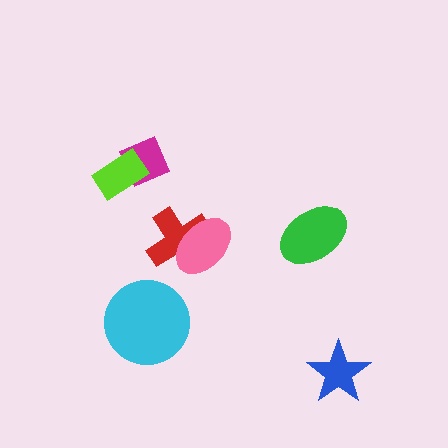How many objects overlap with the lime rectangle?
1 object overlaps with the lime rectangle.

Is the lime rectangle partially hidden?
No, no other shape covers it.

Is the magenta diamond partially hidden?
Yes, it is partially covered by another shape.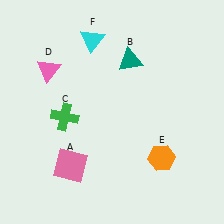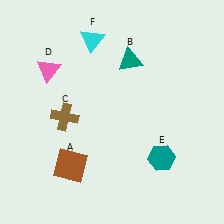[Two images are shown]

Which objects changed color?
A changed from pink to brown. C changed from green to brown. E changed from orange to teal.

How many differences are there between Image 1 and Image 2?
There are 3 differences between the two images.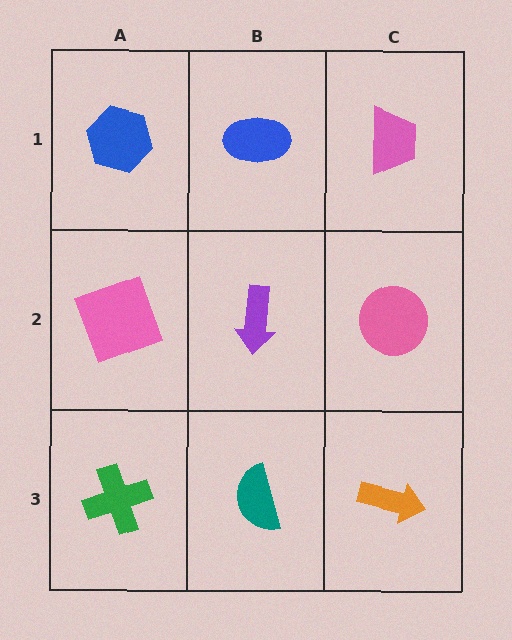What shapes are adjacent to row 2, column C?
A pink trapezoid (row 1, column C), an orange arrow (row 3, column C), a purple arrow (row 2, column B).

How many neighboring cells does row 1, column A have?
2.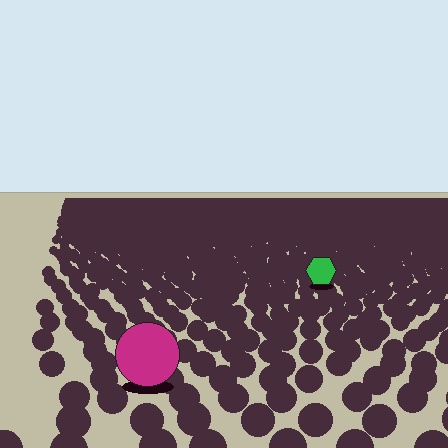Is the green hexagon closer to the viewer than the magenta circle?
No. The magenta circle is closer — you can tell from the texture gradient: the ground texture is coarser near it.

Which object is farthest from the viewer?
The green hexagon is farthest from the viewer. It appears smaller and the ground texture around it is denser.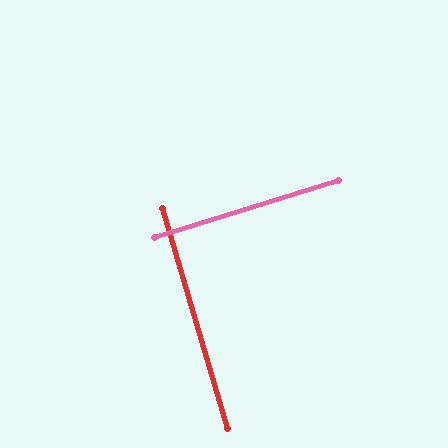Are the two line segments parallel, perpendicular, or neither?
Perpendicular — they meet at approximately 89°.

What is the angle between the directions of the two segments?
Approximately 89 degrees.